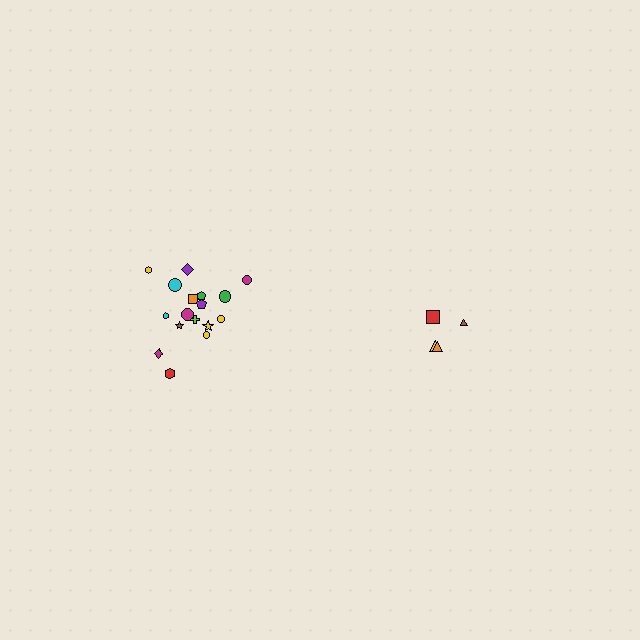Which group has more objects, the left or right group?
The left group.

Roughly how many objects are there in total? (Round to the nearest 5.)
Roughly 20 objects in total.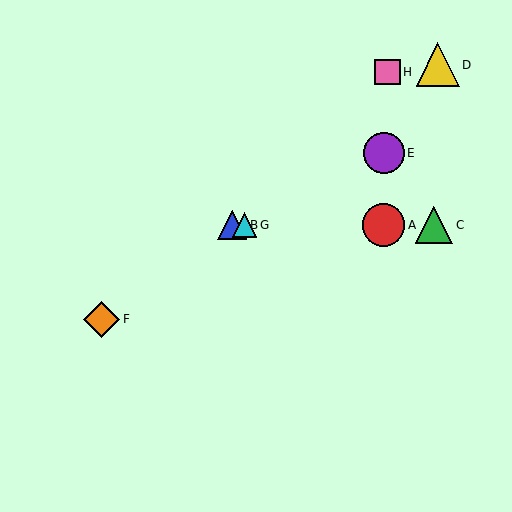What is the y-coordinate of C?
Object C is at y≈225.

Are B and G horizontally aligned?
Yes, both are at y≈225.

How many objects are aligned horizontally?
4 objects (A, B, C, G) are aligned horizontally.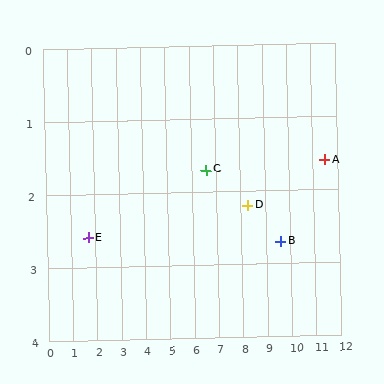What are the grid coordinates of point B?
Point B is at approximately (9.6, 2.7).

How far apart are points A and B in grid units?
Points A and B are about 2.2 grid units apart.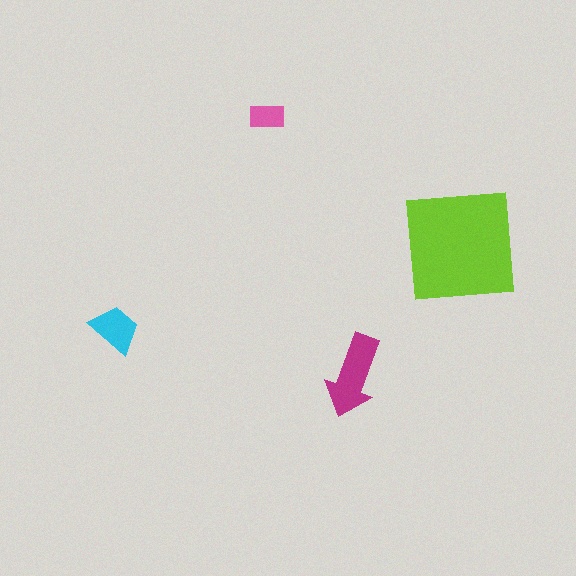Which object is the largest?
The lime square.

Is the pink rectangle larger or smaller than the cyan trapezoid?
Smaller.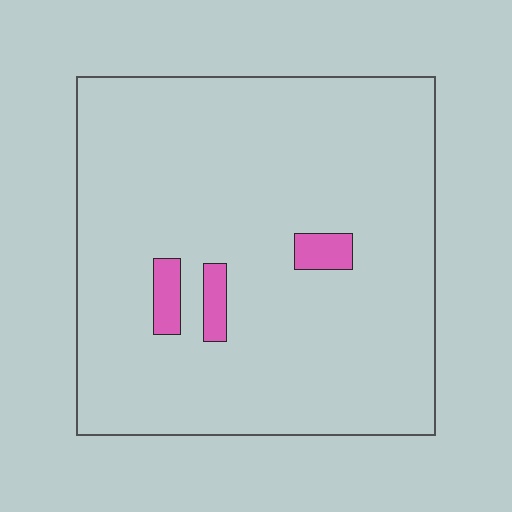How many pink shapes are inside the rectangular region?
3.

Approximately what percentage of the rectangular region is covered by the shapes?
Approximately 5%.